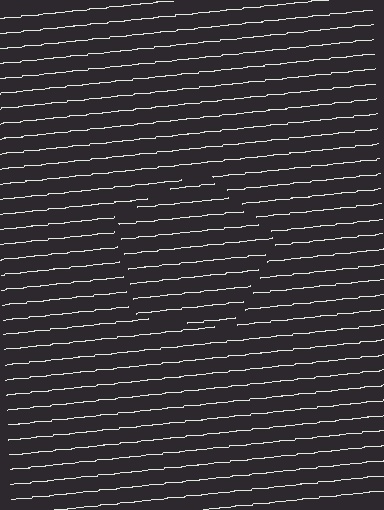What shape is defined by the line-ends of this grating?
An illusory pentagon. The interior of the shape contains the same grating, shifted by half a period — the contour is defined by the phase discontinuity where line-ends from the inner and outer gratings abut.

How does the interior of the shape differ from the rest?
The interior of the shape contains the same grating, shifted by half a period — the contour is defined by the phase discontinuity where line-ends from the inner and outer gratings abut.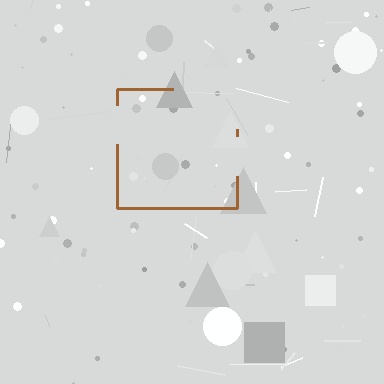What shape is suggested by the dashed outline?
The dashed outline suggests a square.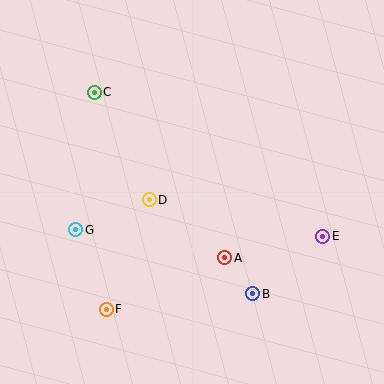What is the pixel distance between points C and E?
The distance between C and E is 270 pixels.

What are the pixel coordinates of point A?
Point A is at (225, 258).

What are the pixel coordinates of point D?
Point D is at (149, 200).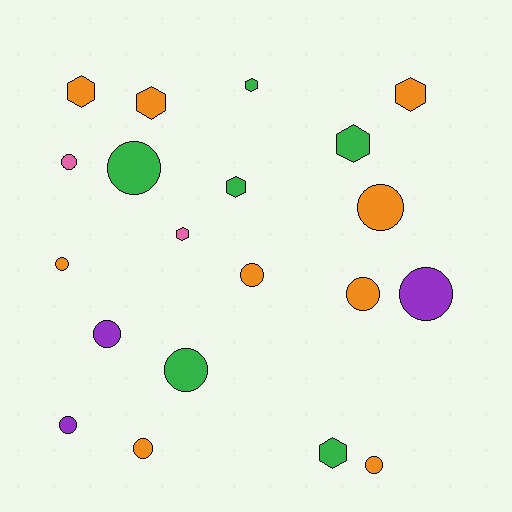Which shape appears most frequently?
Circle, with 12 objects.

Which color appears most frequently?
Orange, with 9 objects.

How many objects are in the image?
There are 20 objects.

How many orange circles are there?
There are 6 orange circles.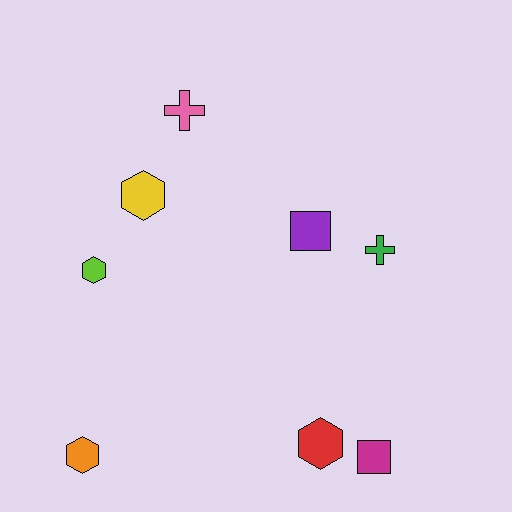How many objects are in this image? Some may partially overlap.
There are 8 objects.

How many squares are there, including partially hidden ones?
There are 2 squares.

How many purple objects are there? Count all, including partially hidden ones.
There is 1 purple object.